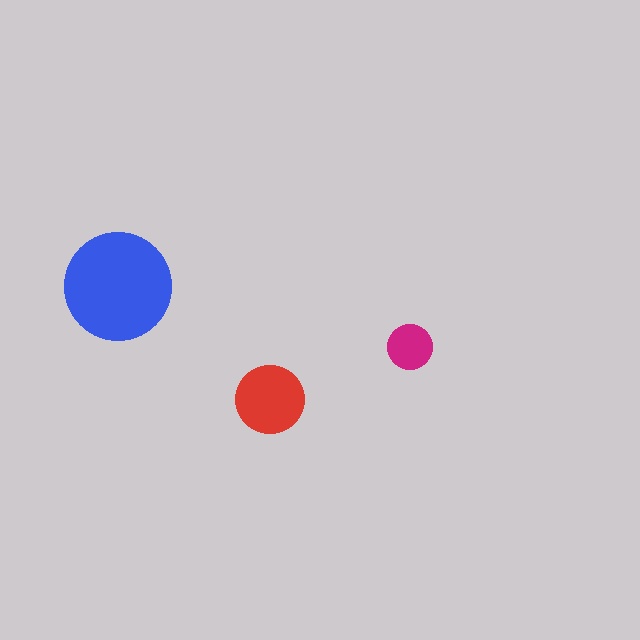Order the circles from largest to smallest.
the blue one, the red one, the magenta one.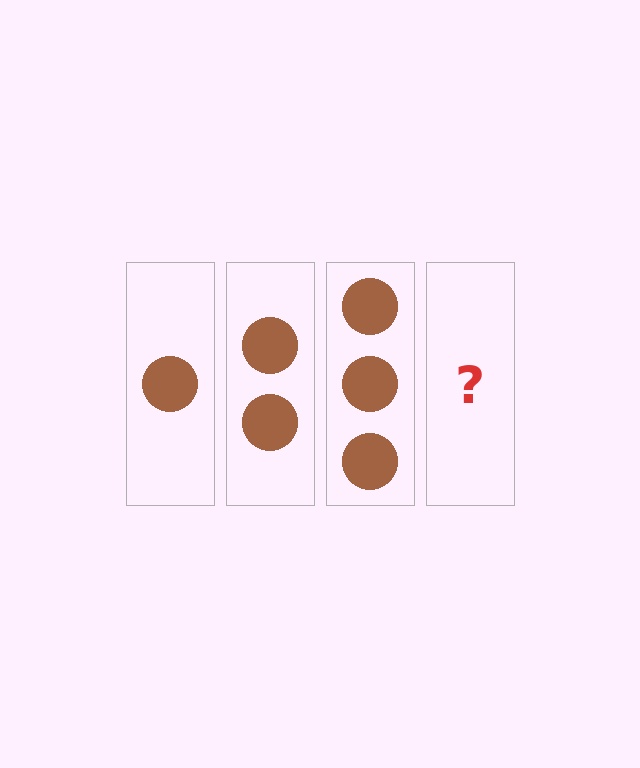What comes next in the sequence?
The next element should be 4 circles.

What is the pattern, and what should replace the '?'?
The pattern is that each step adds one more circle. The '?' should be 4 circles.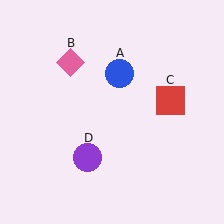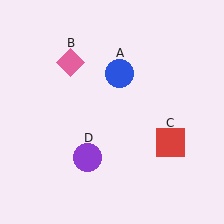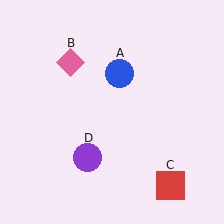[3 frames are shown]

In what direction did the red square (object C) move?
The red square (object C) moved down.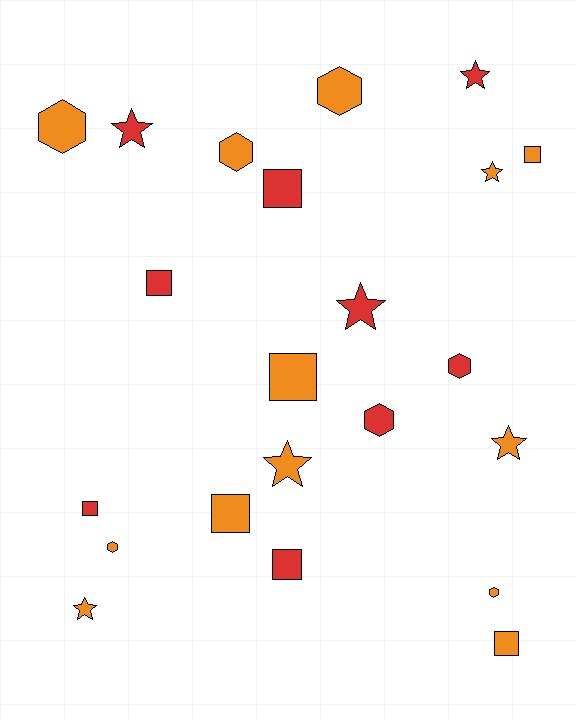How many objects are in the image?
There are 22 objects.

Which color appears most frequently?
Orange, with 13 objects.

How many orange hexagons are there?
There are 5 orange hexagons.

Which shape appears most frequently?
Square, with 8 objects.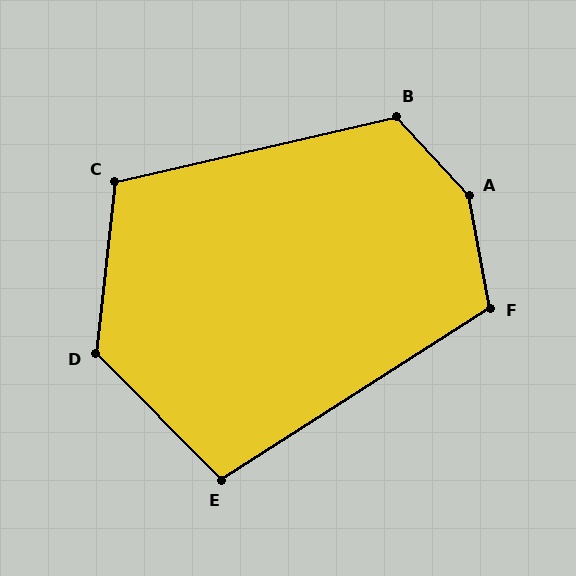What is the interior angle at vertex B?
Approximately 119 degrees (obtuse).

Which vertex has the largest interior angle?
A, at approximately 148 degrees.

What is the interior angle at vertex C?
Approximately 110 degrees (obtuse).